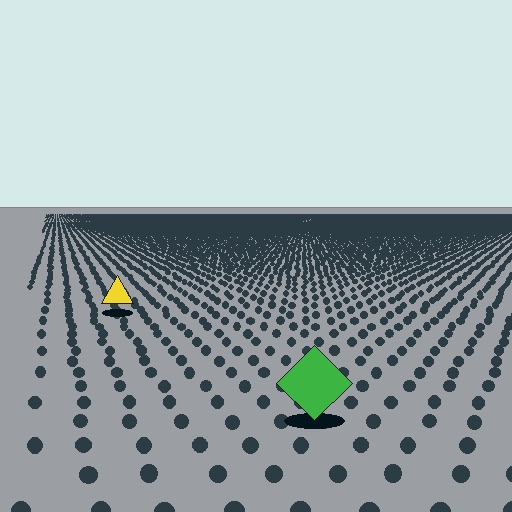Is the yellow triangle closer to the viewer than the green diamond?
No. The green diamond is closer — you can tell from the texture gradient: the ground texture is coarser near it.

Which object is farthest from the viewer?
The yellow triangle is farthest from the viewer. It appears smaller and the ground texture around it is denser.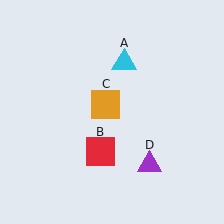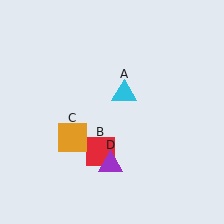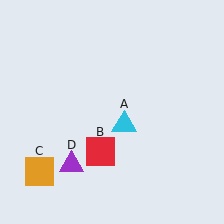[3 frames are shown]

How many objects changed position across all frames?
3 objects changed position: cyan triangle (object A), orange square (object C), purple triangle (object D).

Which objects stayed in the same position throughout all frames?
Red square (object B) remained stationary.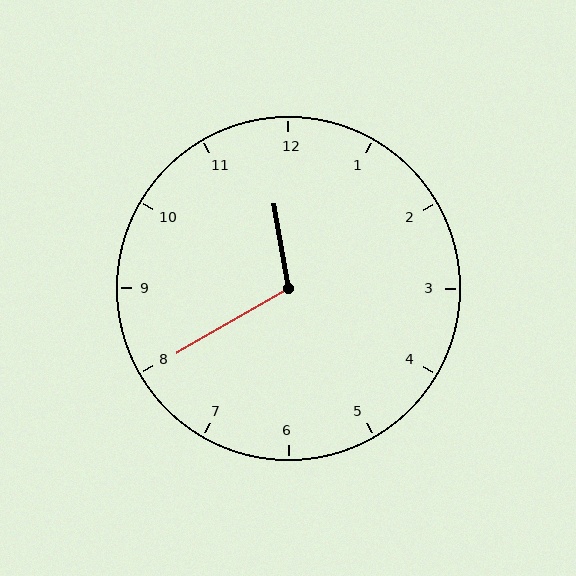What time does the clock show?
11:40.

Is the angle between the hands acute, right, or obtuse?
It is obtuse.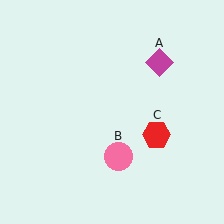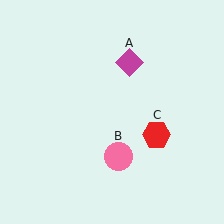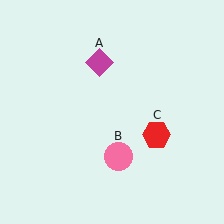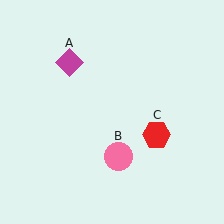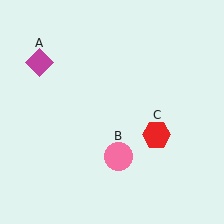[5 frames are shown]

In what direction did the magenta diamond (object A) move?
The magenta diamond (object A) moved left.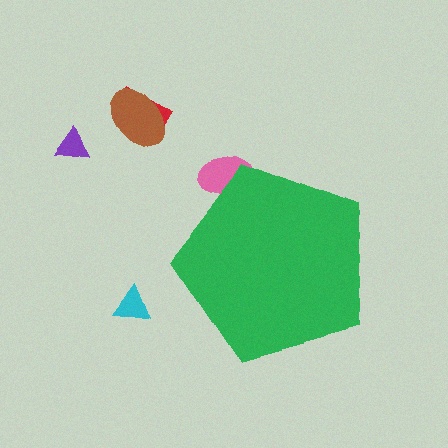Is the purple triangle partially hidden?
No, the purple triangle is fully visible.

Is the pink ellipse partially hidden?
Yes, the pink ellipse is partially hidden behind the green pentagon.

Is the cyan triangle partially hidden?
No, the cyan triangle is fully visible.